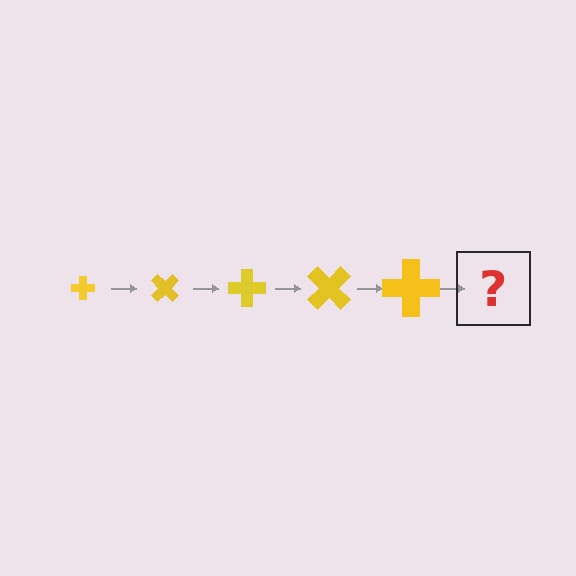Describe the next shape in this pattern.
It should be a cross, larger than the previous one and rotated 225 degrees from the start.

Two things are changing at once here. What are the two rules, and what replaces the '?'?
The two rules are that the cross grows larger each step and it rotates 45 degrees each step. The '?' should be a cross, larger than the previous one and rotated 225 degrees from the start.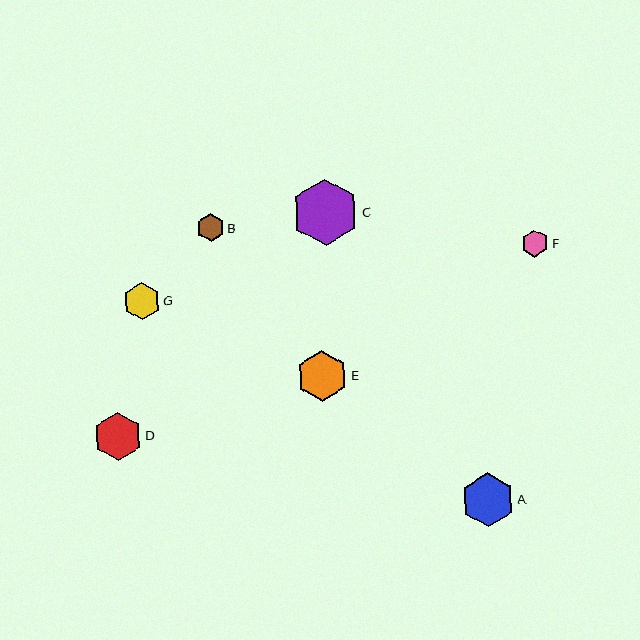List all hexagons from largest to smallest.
From largest to smallest: C, A, E, D, G, B, F.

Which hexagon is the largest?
Hexagon C is the largest with a size of approximately 67 pixels.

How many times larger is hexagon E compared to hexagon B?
Hexagon E is approximately 1.8 times the size of hexagon B.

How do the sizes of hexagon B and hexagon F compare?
Hexagon B and hexagon F are approximately the same size.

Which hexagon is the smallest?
Hexagon F is the smallest with a size of approximately 28 pixels.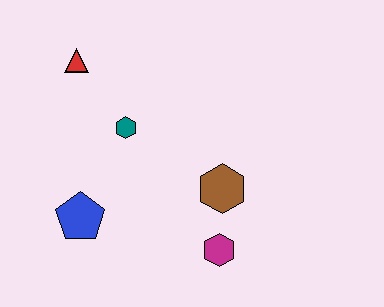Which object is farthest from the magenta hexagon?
The red triangle is farthest from the magenta hexagon.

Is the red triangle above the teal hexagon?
Yes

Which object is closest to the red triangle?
The teal hexagon is closest to the red triangle.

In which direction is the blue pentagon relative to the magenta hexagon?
The blue pentagon is to the left of the magenta hexagon.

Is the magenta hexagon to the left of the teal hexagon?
No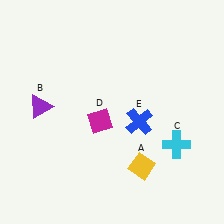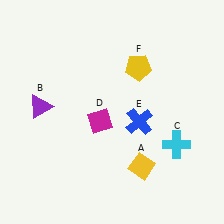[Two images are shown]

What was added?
A yellow pentagon (F) was added in Image 2.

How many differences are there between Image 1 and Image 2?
There is 1 difference between the two images.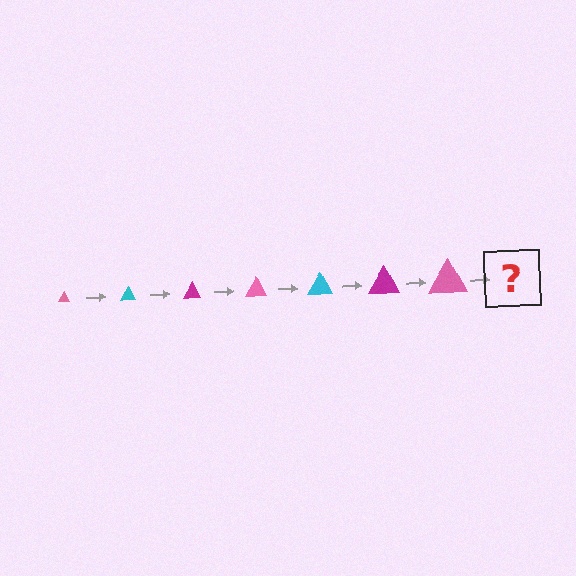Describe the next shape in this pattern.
It should be a cyan triangle, larger than the previous one.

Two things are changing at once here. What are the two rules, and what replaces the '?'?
The two rules are that the triangle grows larger each step and the color cycles through pink, cyan, and magenta. The '?' should be a cyan triangle, larger than the previous one.